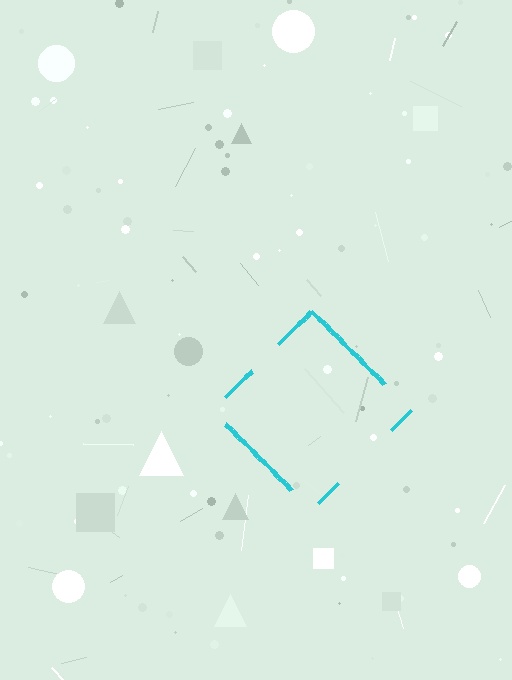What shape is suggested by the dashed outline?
The dashed outline suggests a diamond.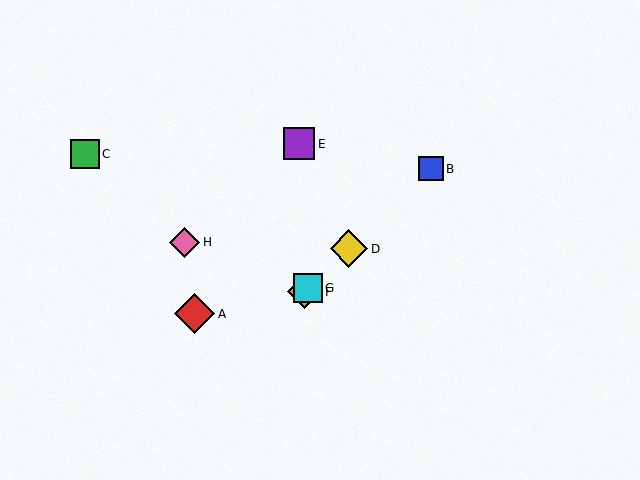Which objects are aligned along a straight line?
Objects B, D, F, G are aligned along a straight line.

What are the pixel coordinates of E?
Object E is at (299, 144).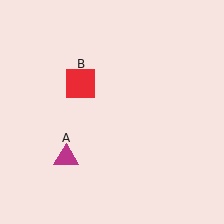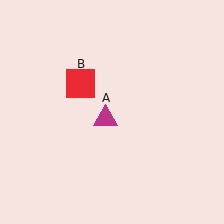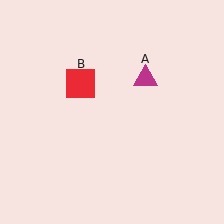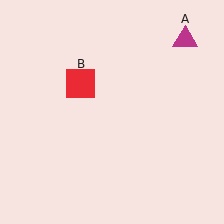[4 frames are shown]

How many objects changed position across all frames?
1 object changed position: magenta triangle (object A).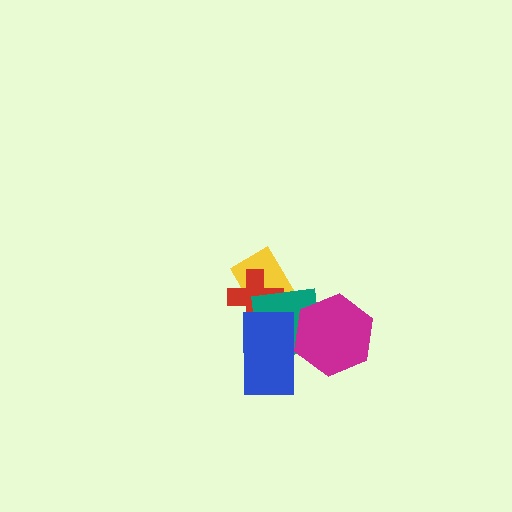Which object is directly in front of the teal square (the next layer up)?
The blue rectangle is directly in front of the teal square.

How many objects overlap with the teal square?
4 objects overlap with the teal square.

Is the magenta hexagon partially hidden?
No, no other shape covers it.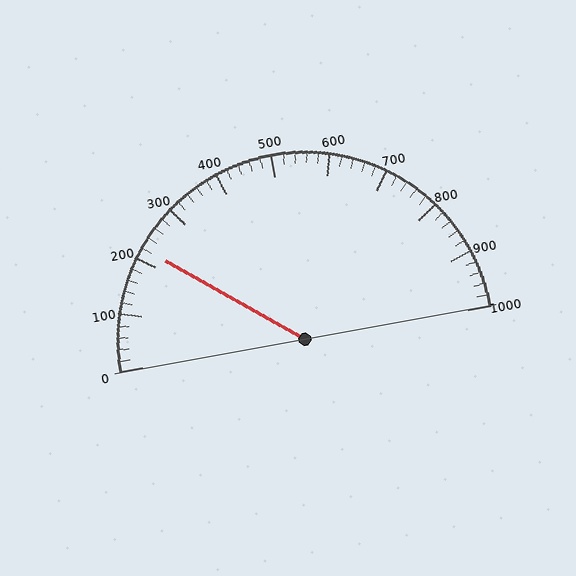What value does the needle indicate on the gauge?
The needle indicates approximately 220.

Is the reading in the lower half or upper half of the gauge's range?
The reading is in the lower half of the range (0 to 1000).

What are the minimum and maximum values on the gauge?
The gauge ranges from 0 to 1000.